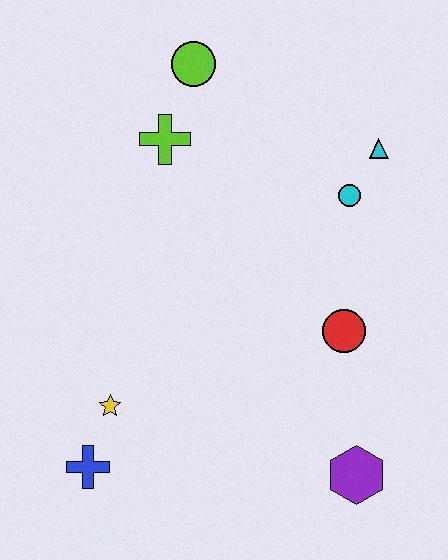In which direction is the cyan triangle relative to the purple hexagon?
The cyan triangle is above the purple hexagon.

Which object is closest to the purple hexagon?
The red circle is closest to the purple hexagon.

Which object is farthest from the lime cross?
The purple hexagon is farthest from the lime cross.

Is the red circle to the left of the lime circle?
No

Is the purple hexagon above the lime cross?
No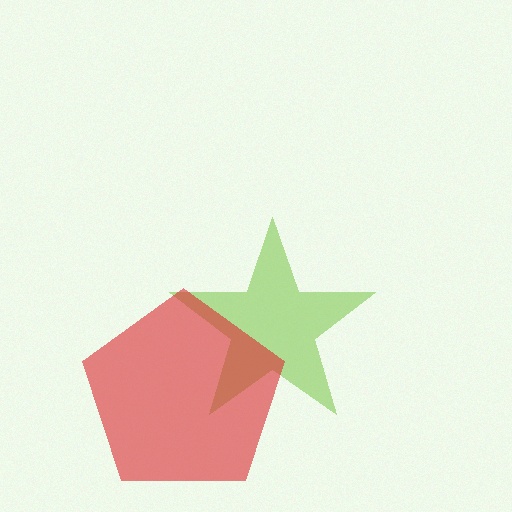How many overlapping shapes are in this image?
There are 2 overlapping shapes in the image.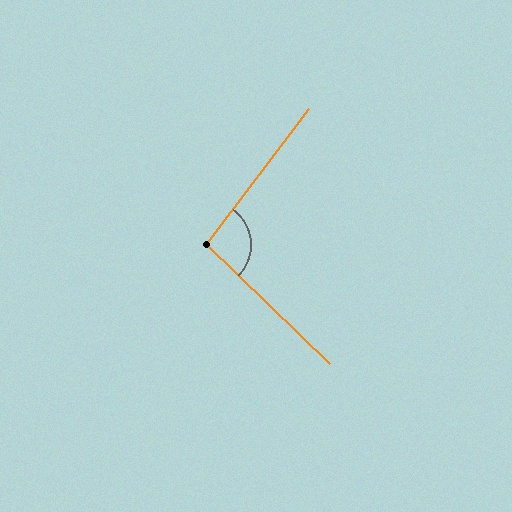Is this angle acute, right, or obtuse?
It is obtuse.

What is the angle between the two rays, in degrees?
Approximately 97 degrees.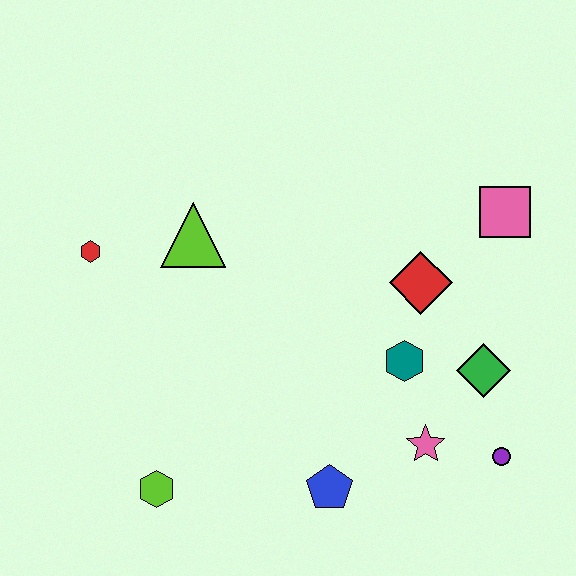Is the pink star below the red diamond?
Yes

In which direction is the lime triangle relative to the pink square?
The lime triangle is to the left of the pink square.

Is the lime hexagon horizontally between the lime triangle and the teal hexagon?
No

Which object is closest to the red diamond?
The teal hexagon is closest to the red diamond.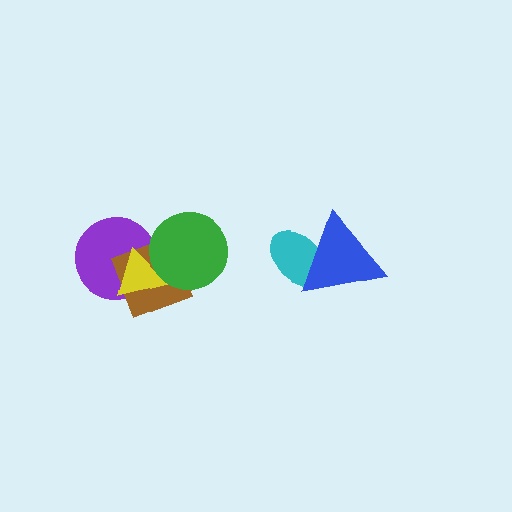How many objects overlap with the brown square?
3 objects overlap with the brown square.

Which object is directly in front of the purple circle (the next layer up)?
The brown square is directly in front of the purple circle.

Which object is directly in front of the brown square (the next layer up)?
The yellow triangle is directly in front of the brown square.